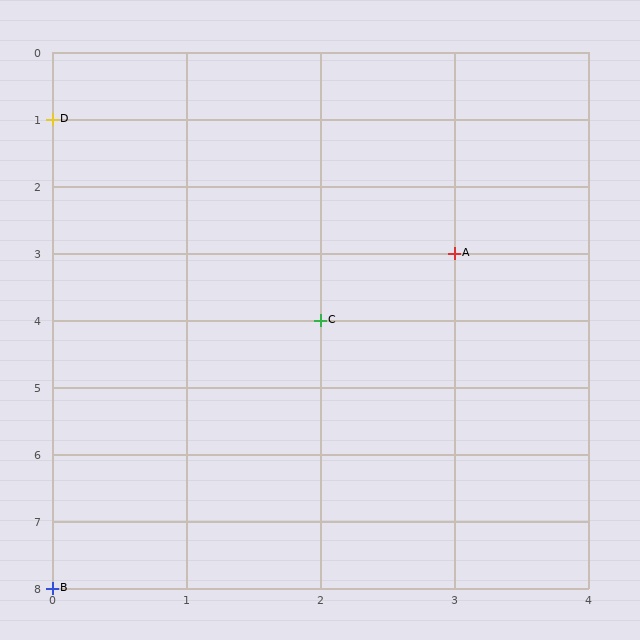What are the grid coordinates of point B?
Point B is at grid coordinates (0, 8).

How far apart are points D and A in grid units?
Points D and A are 3 columns and 2 rows apart (about 3.6 grid units diagonally).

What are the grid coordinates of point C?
Point C is at grid coordinates (2, 4).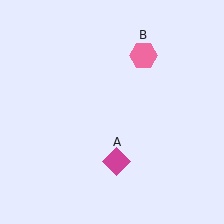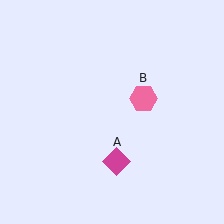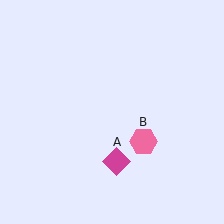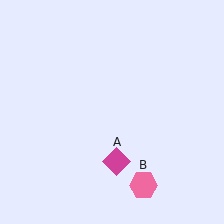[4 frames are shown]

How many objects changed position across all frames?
1 object changed position: pink hexagon (object B).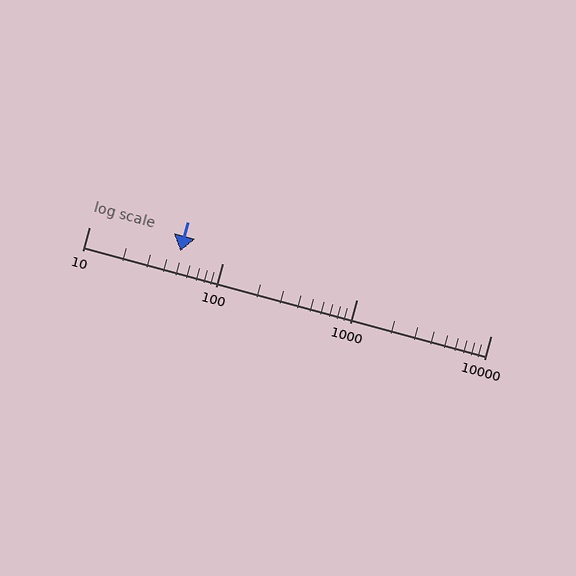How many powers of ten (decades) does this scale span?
The scale spans 3 decades, from 10 to 10000.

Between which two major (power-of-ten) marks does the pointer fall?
The pointer is between 10 and 100.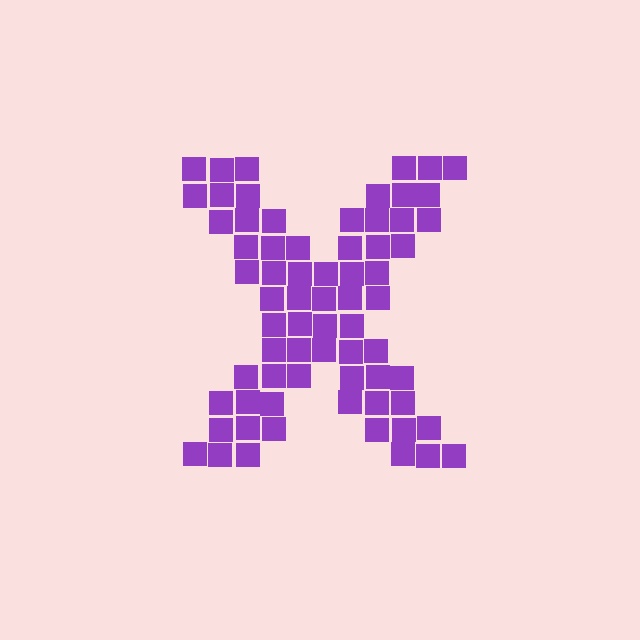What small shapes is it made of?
It is made of small squares.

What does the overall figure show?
The overall figure shows the letter X.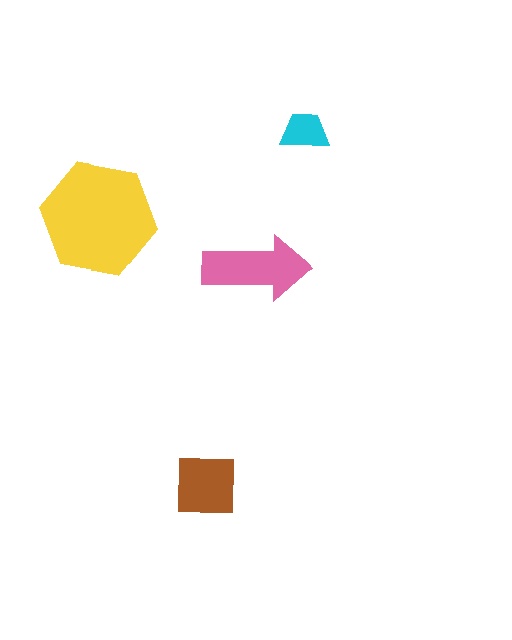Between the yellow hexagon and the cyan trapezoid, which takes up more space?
The yellow hexagon.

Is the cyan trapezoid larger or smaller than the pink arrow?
Smaller.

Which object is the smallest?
The cyan trapezoid.